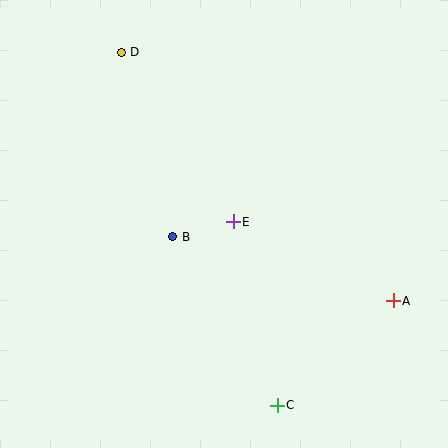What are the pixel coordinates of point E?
Point E is at (233, 222).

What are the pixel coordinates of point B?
Point B is at (173, 237).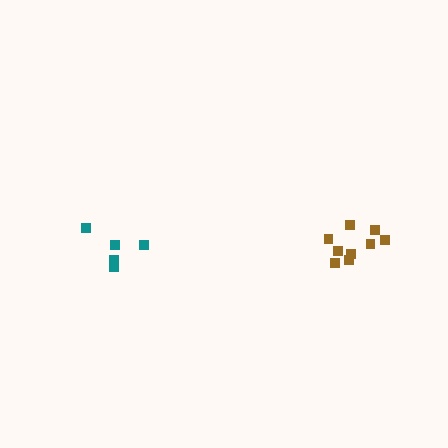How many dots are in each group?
Group 1: 5 dots, Group 2: 9 dots (14 total).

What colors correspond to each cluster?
The clusters are colored: teal, brown.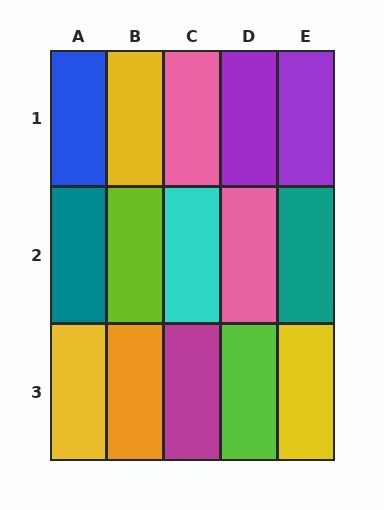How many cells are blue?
1 cell is blue.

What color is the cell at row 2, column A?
Teal.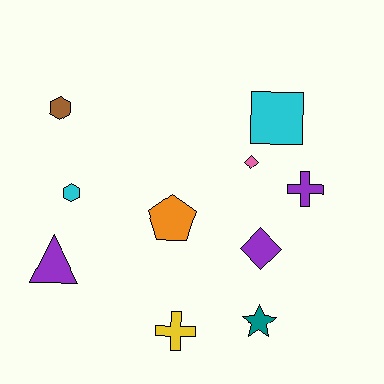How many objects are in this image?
There are 10 objects.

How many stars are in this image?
There is 1 star.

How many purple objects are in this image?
There are 3 purple objects.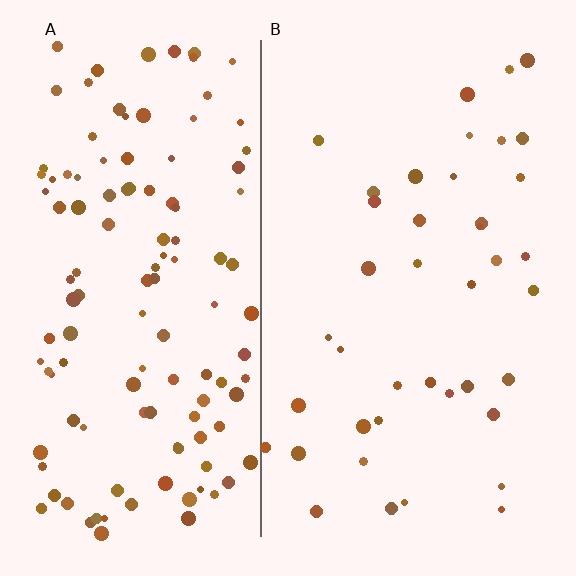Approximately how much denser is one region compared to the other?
Approximately 3.1× — region A over region B.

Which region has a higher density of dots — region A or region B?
A (the left).